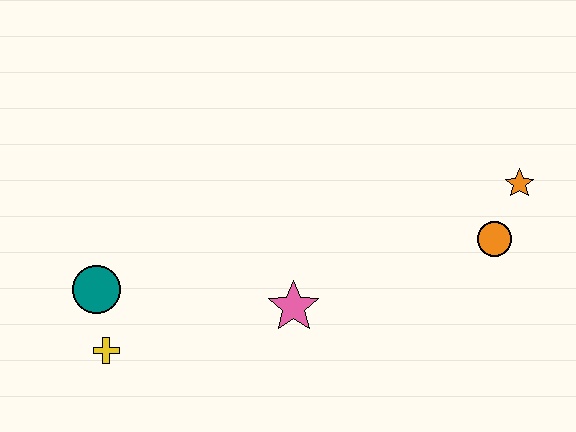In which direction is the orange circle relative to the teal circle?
The orange circle is to the right of the teal circle.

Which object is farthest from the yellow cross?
The orange star is farthest from the yellow cross.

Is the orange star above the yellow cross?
Yes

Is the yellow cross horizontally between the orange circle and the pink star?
No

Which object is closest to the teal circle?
The yellow cross is closest to the teal circle.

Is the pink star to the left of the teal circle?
No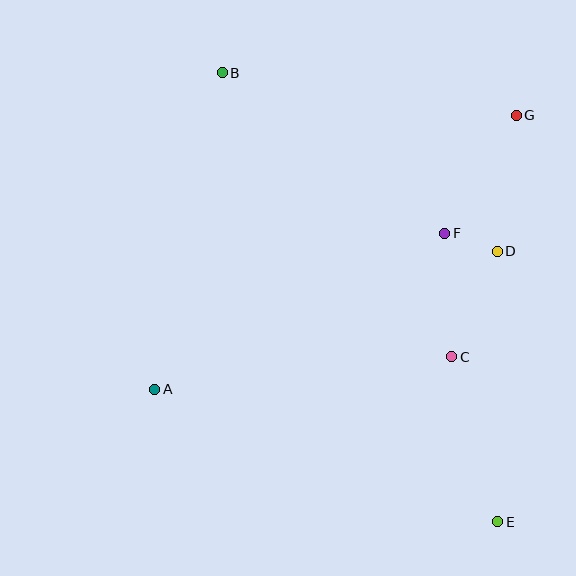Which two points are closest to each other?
Points D and F are closest to each other.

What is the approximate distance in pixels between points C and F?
The distance between C and F is approximately 124 pixels.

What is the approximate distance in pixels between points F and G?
The distance between F and G is approximately 138 pixels.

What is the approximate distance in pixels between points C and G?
The distance between C and G is approximately 250 pixels.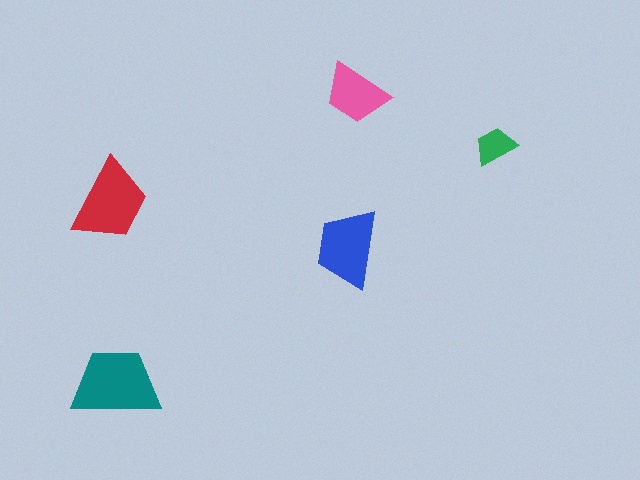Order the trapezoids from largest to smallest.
the teal one, the red one, the blue one, the pink one, the green one.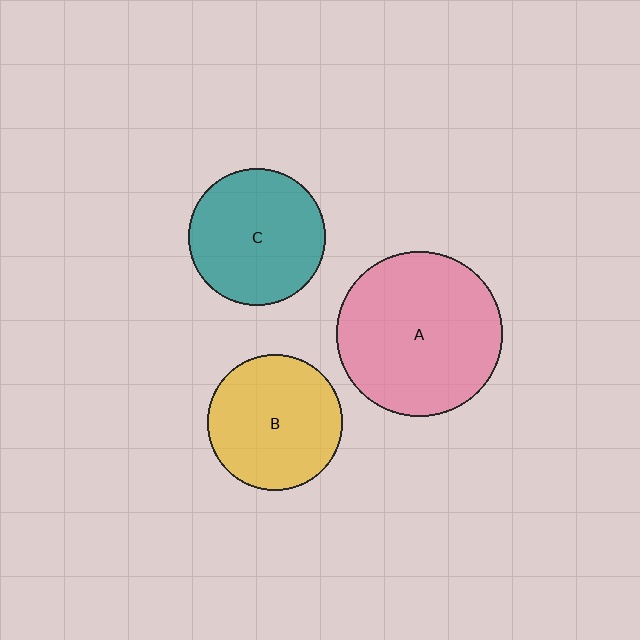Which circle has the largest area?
Circle A (pink).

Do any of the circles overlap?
No, none of the circles overlap.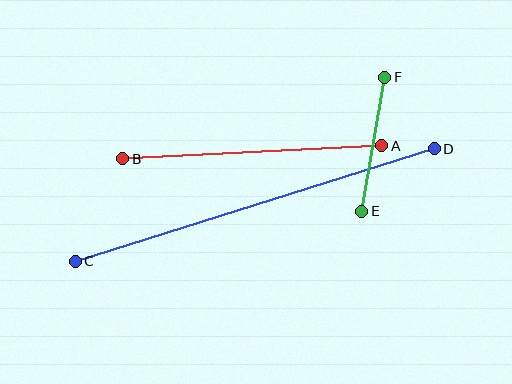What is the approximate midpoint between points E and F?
The midpoint is at approximately (373, 144) pixels.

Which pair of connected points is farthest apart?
Points C and D are farthest apart.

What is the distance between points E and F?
The distance is approximately 136 pixels.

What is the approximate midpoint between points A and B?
The midpoint is at approximately (252, 152) pixels.